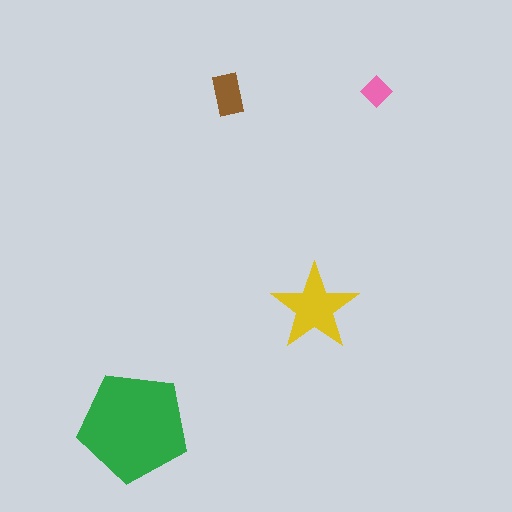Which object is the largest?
The green pentagon.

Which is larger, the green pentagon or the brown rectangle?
The green pentagon.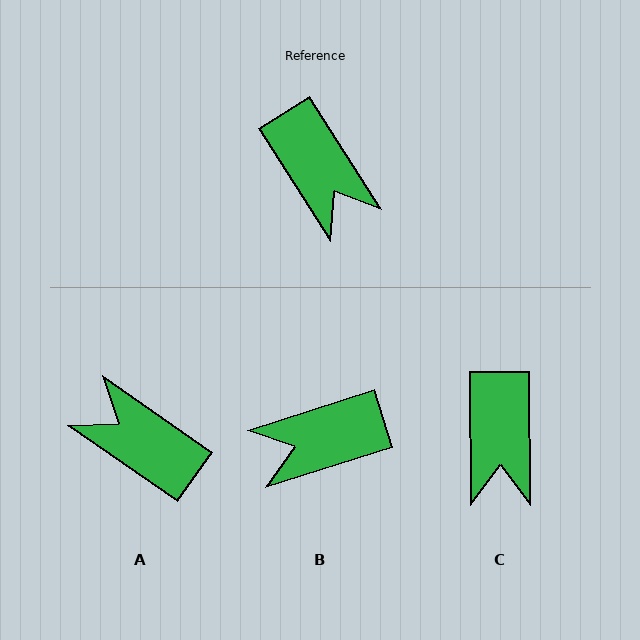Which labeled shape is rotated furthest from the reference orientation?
A, about 157 degrees away.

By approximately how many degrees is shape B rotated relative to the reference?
Approximately 105 degrees clockwise.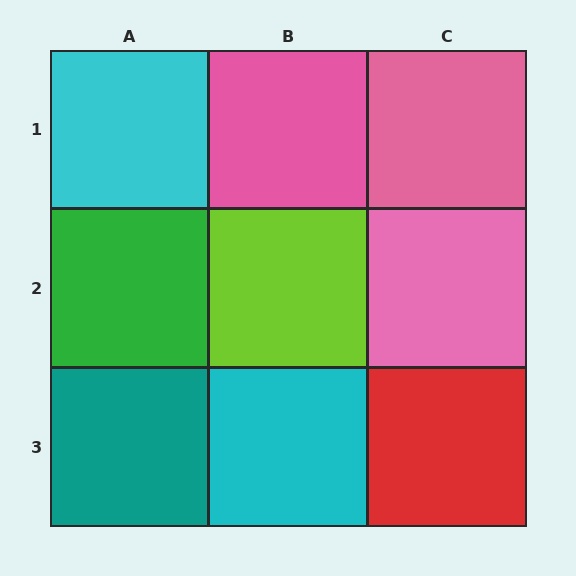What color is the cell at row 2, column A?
Green.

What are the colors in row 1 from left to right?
Cyan, pink, pink.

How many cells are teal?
1 cell is teal.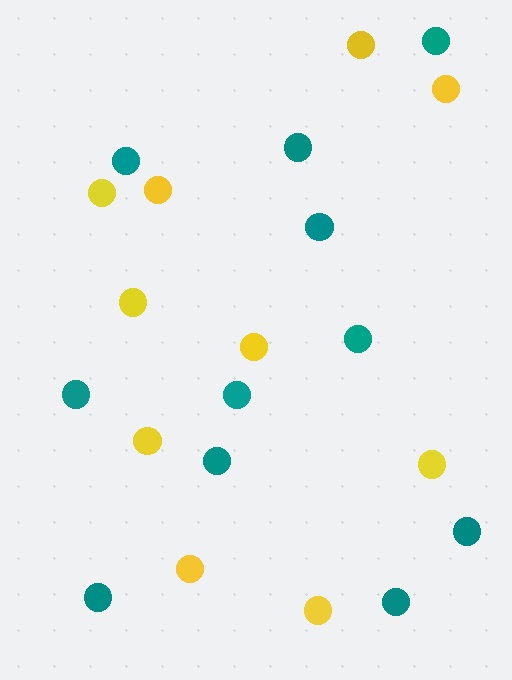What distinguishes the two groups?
There are 2 groups: one group of teal circles (11) and one group of yellow circles (10).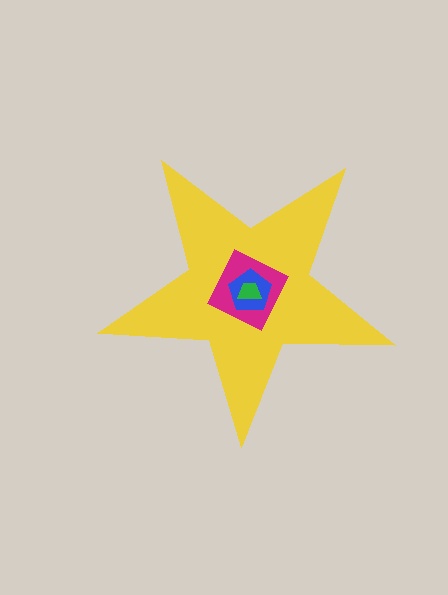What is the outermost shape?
The yellow star.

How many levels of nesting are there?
4.